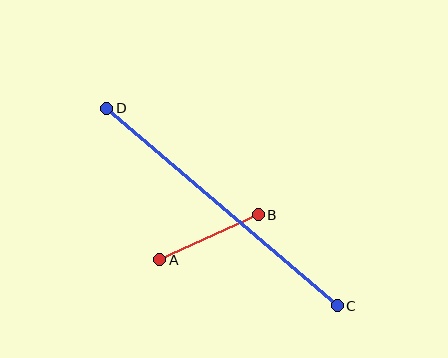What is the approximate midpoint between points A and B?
The midpoint is at approximately (209, 237) pixels.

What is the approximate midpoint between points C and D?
The midpoint is at approximately (222, 207) pixels.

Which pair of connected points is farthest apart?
Points C and D are farthest apart.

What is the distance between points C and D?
The distance is approximately 303 pixels.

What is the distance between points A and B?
The distance is approximately 108 pixels.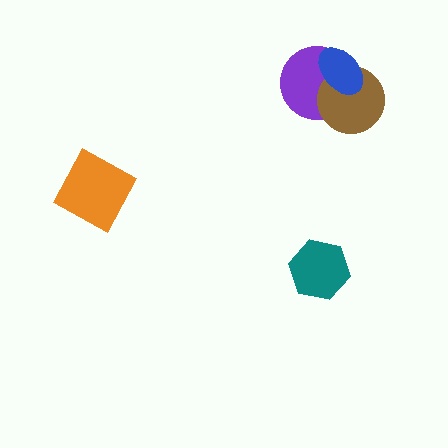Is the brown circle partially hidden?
Yes, it is partially covered by another shape.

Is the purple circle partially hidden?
Yes, it is partially covered by another shape.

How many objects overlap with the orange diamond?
0 objects overlap with the orange diamond.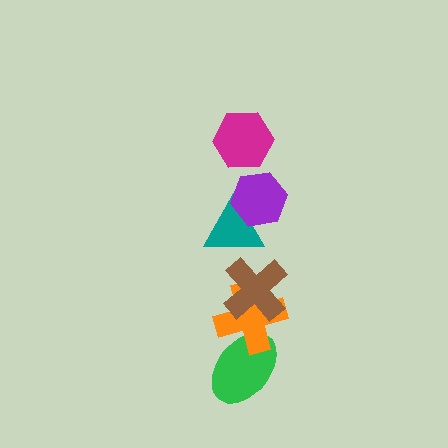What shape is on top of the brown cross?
The teal triangle is on top of the brown cross.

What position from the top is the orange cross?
The orange cross is 5th from the top.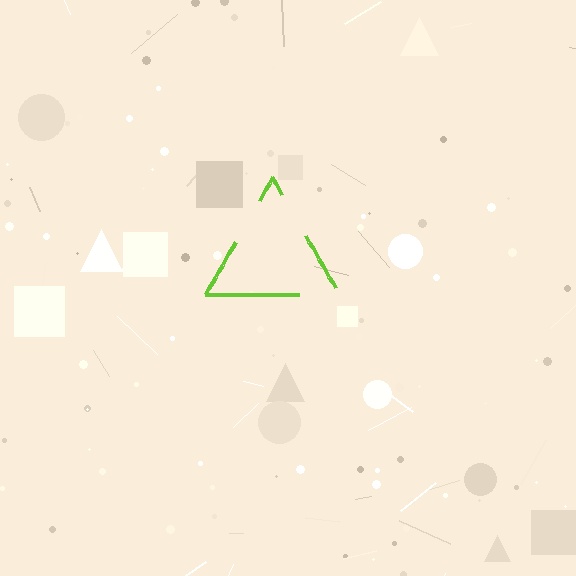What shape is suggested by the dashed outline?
The dashed outline suggests a triangle.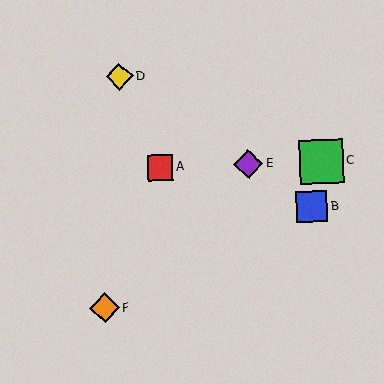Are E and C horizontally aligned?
Yes, both are at y≈164.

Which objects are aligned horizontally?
Objects A, C, E are aligned horizontally.